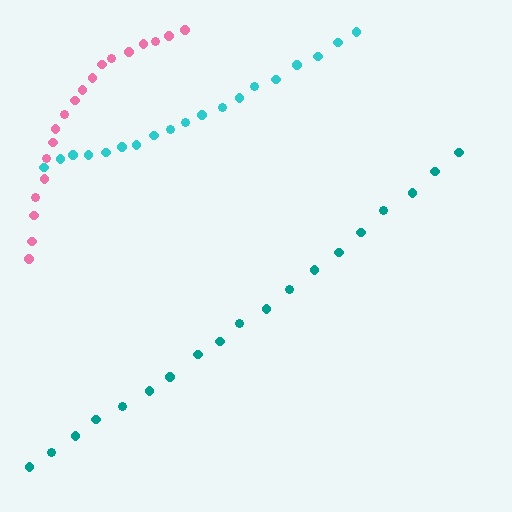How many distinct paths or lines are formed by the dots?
There are 3 distinct paths.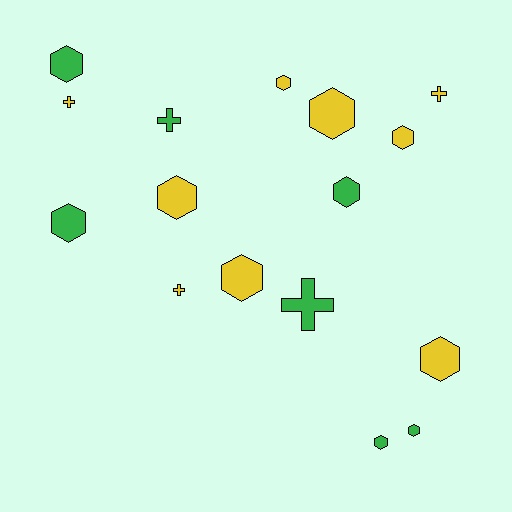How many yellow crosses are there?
There are 3 yellow crosses.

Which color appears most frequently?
Yellow, with 9 objects.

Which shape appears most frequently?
Hexagon, with 11 objects.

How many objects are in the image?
There are 16 objects.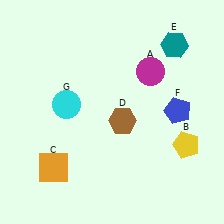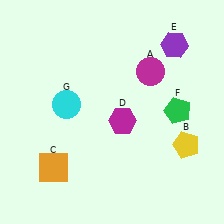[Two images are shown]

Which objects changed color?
D changed from brown to magenta. E changed from teal to purple. F changed from blue to green.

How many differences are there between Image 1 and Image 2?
There are 3 differences between the two images.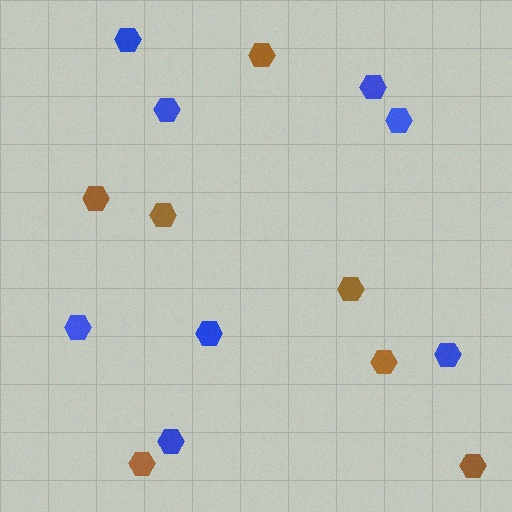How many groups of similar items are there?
There are 2 groups: one group of brown hexagons (7) and one group of blue hexagons (8).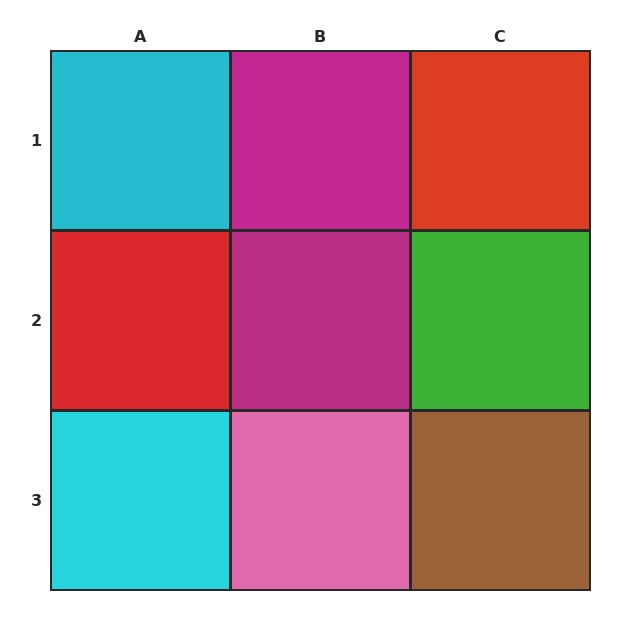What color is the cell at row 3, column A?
Cyan.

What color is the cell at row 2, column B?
Magenta.